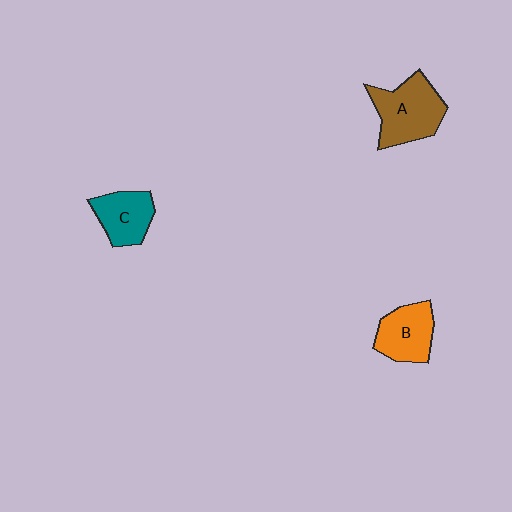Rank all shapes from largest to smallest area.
From largest to smallest: A (brown), B (orange), C (teal).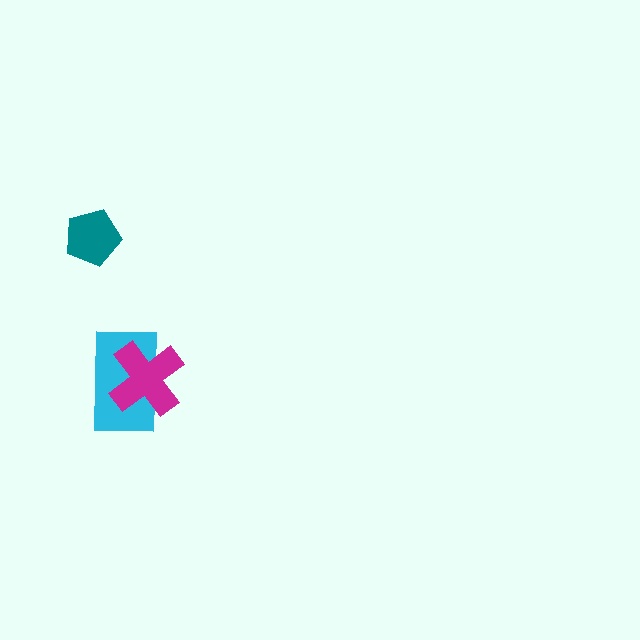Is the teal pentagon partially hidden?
No, no other shape covers it.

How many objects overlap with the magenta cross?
1 object overlaps with the magenta cross.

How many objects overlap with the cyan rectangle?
1 object overlaps with the cyan rectangle.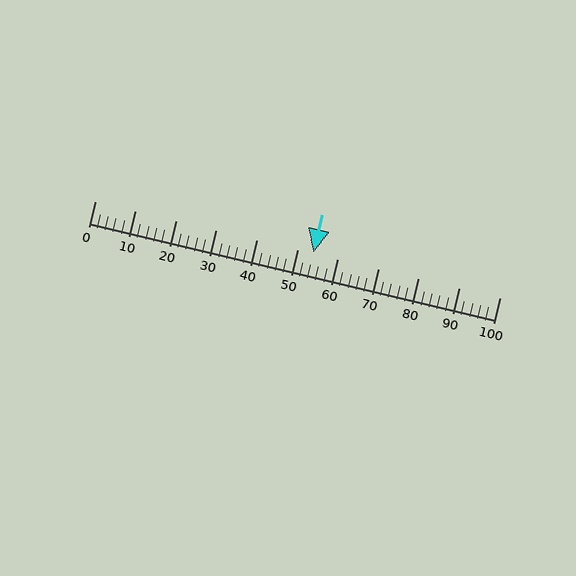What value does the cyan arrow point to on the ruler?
The cyan arrow points to approximately 54.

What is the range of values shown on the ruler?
The ruler shows values from 0 to 100.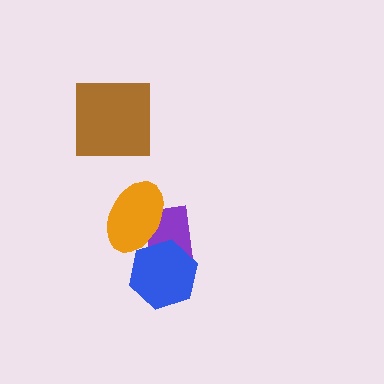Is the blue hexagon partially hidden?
Yes, it is partially covered by another shape.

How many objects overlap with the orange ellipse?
2 objects overlap with the orange ellipse.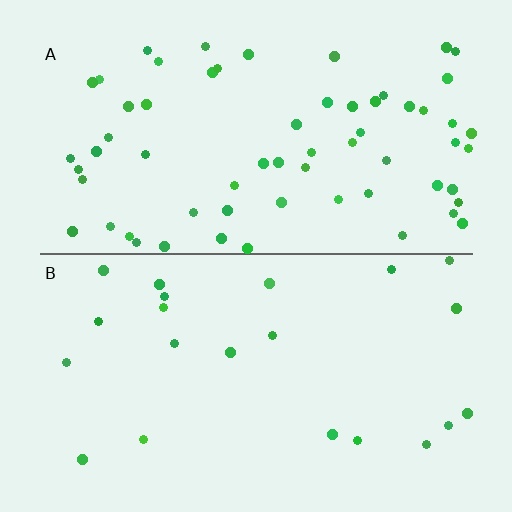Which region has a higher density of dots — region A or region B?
A (the top).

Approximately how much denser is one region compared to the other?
Approximately 2.9× — region A over region B.